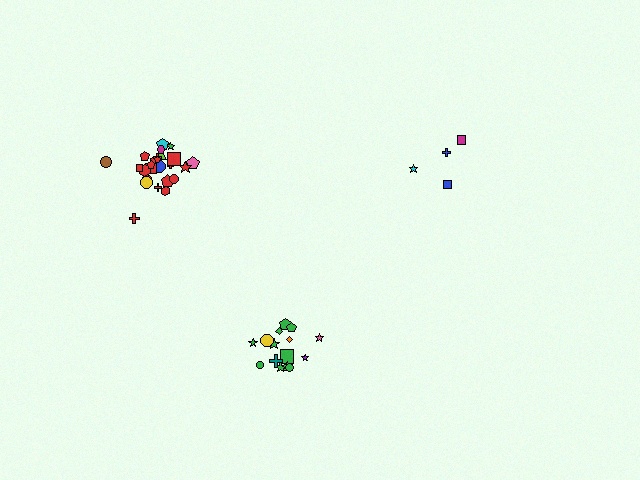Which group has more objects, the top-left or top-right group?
The top-left group.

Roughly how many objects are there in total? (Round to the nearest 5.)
Roughly 45 objects in total.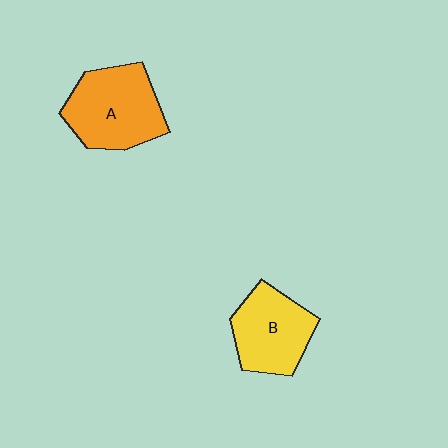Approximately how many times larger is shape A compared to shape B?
Approximately 1.2 times.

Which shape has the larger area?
Shape A (orange).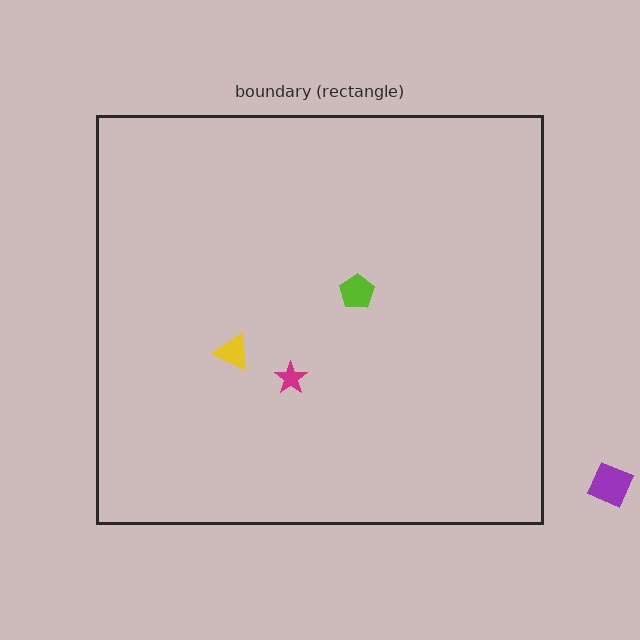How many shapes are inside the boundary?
3 inside, 1 outside.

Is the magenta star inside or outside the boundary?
Inside.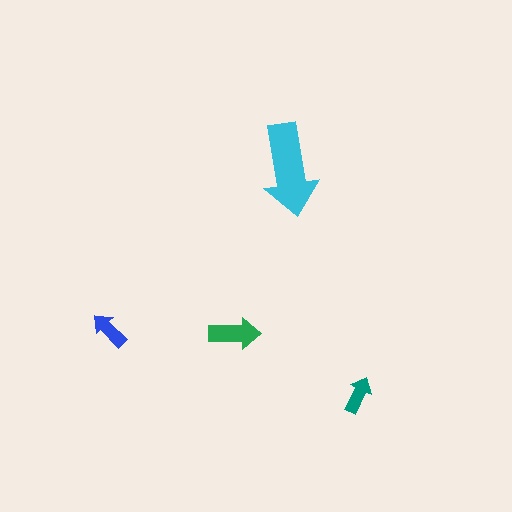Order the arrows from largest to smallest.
the cyan one, the green one, the blue one, the teal one.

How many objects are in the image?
There are 4 objects in the image.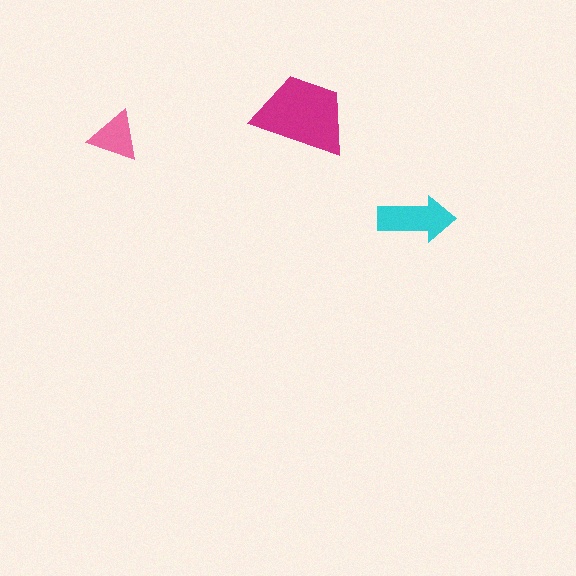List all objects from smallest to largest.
The pink triangle, the cyan arrow, the magenta trapezoid.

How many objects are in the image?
There are 3 objects in the image.